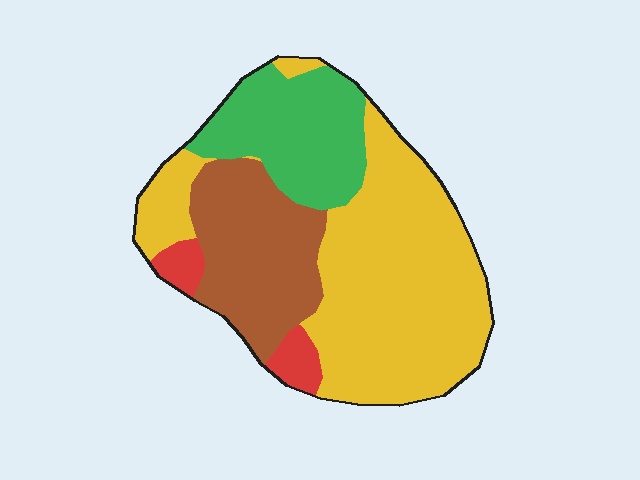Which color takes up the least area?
Red, at roughly 5%.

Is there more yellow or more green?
Yellow.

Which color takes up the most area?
Yellow, at roughly 50%.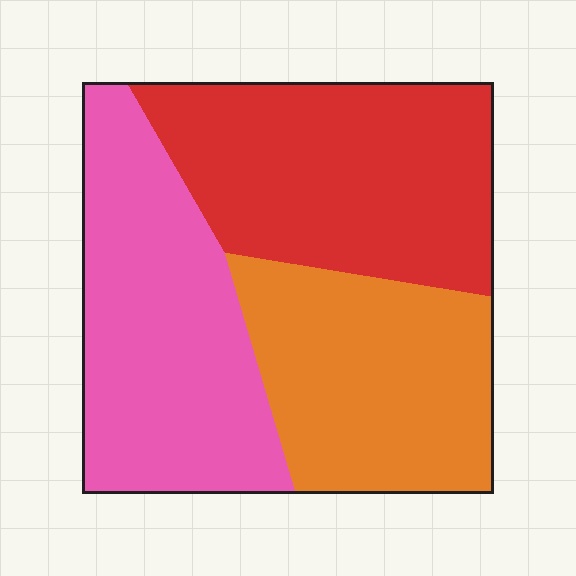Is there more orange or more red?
Red.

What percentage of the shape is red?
Red covers 36% of the shape.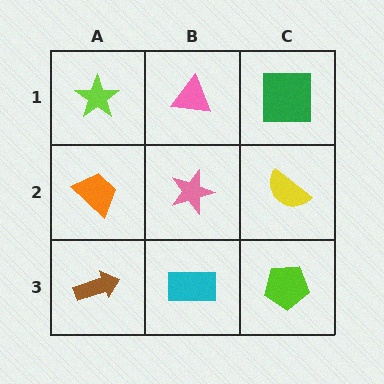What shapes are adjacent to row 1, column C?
A yellow semicircle (row 2, column C), a pink triangle (row 1, column B).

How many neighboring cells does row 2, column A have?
3.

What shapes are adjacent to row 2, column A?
A lime star (row 1, column A), a brown arrow (row 3, column A), a pink star (row 2, column B).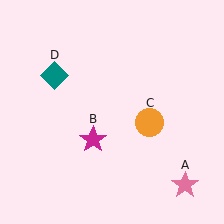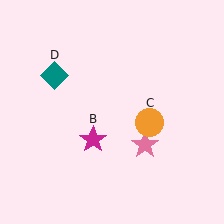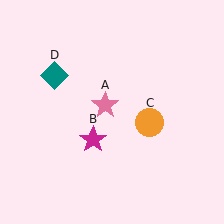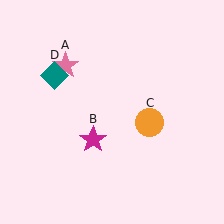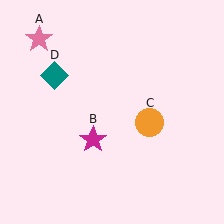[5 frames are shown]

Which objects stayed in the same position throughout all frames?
Magenta star (object B) and orange circle (object C) and teal diamond (object D) remained stationary.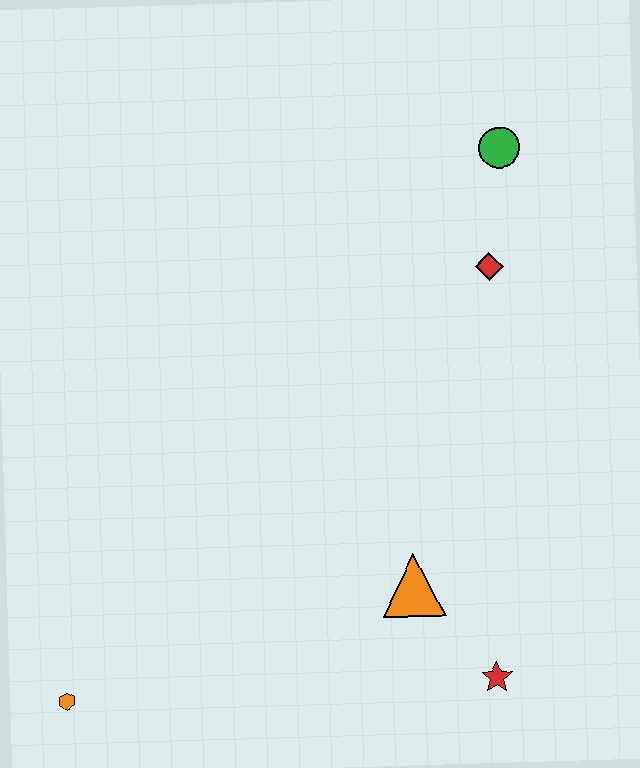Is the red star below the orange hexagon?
No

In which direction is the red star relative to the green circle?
The red star is below the green circle.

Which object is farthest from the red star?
The green circle is farthest from the red star.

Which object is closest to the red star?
The orange triangle is closest to the red star.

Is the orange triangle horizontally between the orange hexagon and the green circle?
Yes